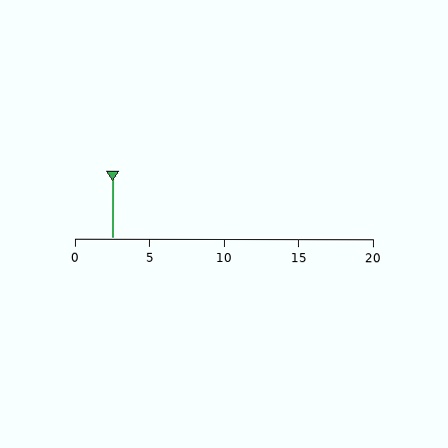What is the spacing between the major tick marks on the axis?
The major ticks are spaced 5 apart.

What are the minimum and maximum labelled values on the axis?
The axis runs from 0 to 20.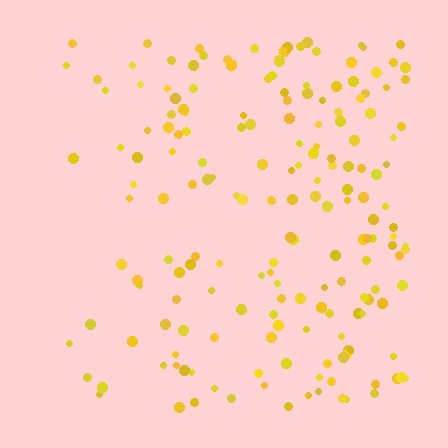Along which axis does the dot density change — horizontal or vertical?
Horizontal.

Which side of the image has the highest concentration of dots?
The right.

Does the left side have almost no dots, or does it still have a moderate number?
Still a moderate number, just noticeably fewer than the right.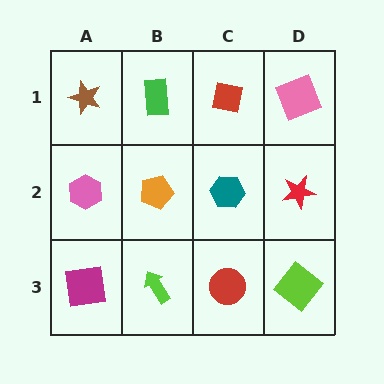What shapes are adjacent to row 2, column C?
A red square (row 1, column C), a red circle (row 3, column C), an orange pentagon (row 2, column B), a red star (row 2, column D).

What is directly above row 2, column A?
A brown star.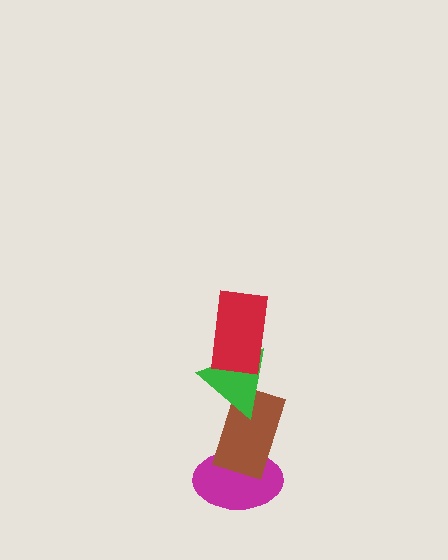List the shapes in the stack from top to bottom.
From top to bottom: the red rectangle, the green triangle, the brown rectangle, the magenta ellipse.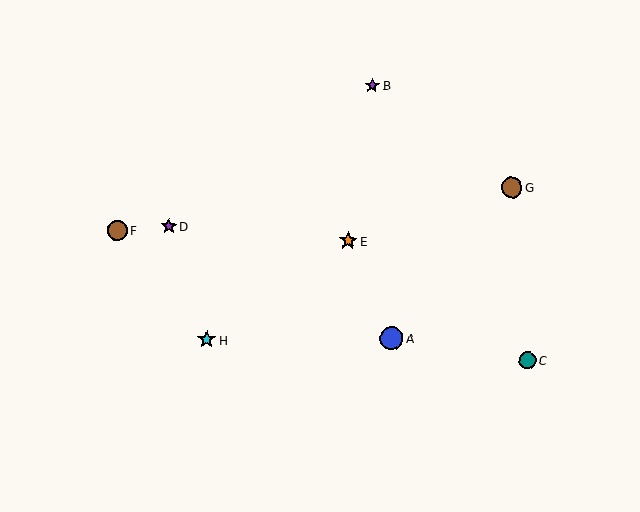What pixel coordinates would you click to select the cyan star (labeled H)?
Click at (207, 340) to select the cyan star H.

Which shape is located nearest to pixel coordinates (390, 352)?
The blue circle (labeled A) at (392, 338) is nearest to that location.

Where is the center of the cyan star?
The center of the cyan star is at (207, 340).